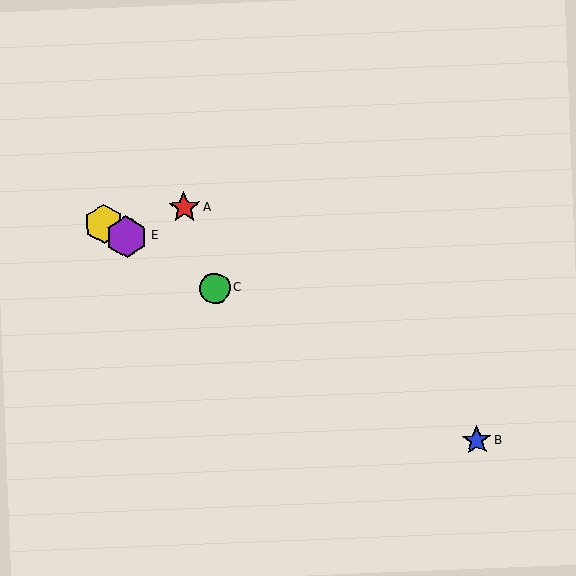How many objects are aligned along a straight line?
4 objects (B, C, D, E) are aligned along a straight line.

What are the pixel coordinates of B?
Object B is at (477, 440).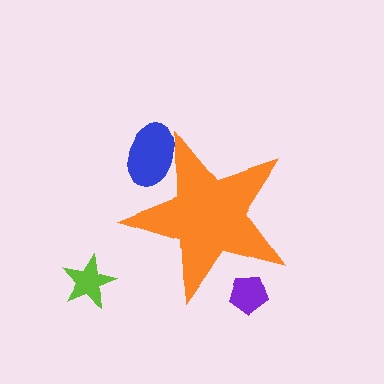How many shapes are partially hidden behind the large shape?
2 shapes are partially hidden.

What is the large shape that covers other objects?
An orange star.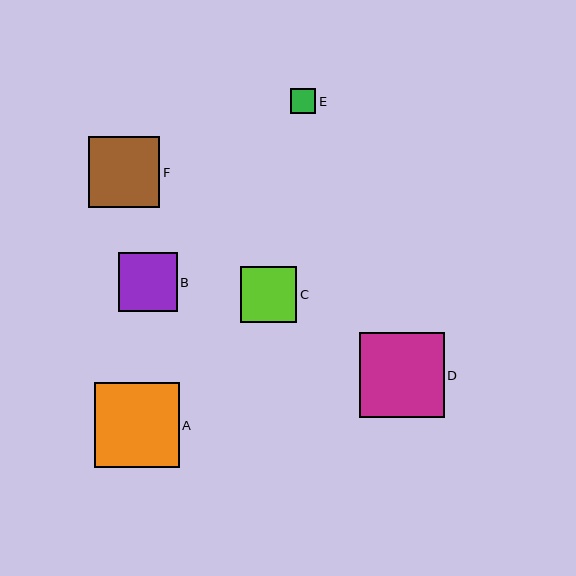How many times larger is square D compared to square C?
Square D is approximately 1.5 times the size of square C.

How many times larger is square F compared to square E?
Square F is approximately 2.8 times the size of square E.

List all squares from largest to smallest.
From largest to smallest: A, D, F, B, C, E.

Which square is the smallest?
Square E is the smallest with a size of approximately 25 pixels.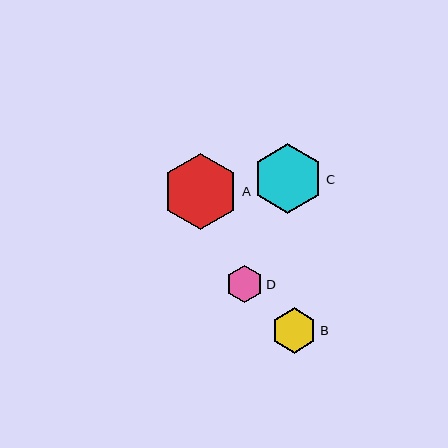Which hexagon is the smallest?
Hexagon D is the smallest with a size of approximately 37 pixels.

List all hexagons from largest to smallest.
From largest to smallest: A, C, B, D.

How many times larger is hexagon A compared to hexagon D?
Hexagon A is approximately 2.1 times the size of hexagon D.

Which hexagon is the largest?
Hexagon A is the largest with a size of approximately 77 pixels.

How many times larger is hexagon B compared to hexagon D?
Hexagon B is approximately 1.2 times the size of hexagon D.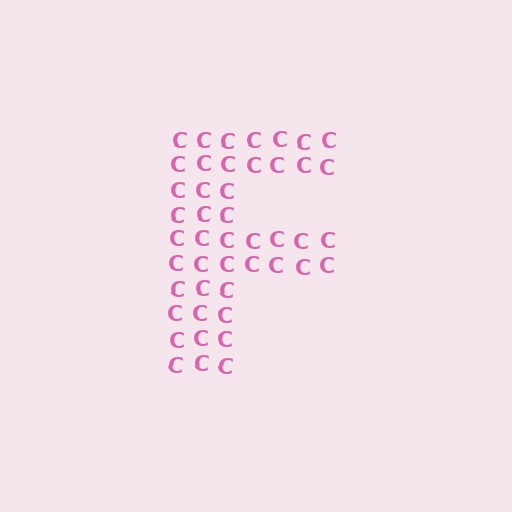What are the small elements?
The small elements are letter C's.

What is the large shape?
The large shape is the letter F.